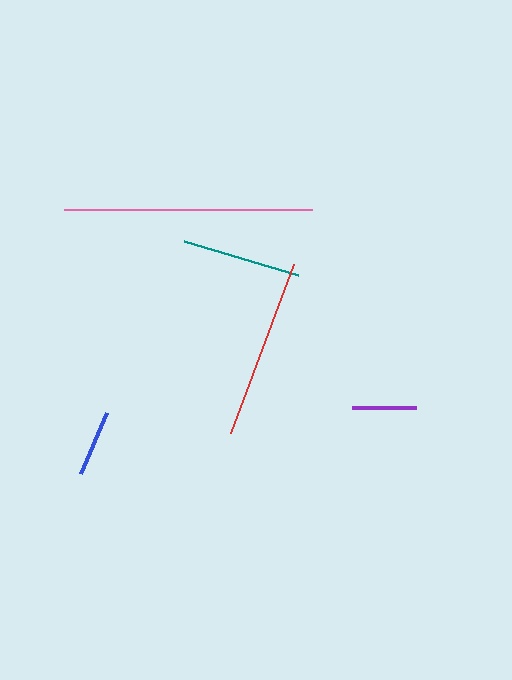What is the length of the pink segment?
The pink segment is approximately 248 pixels long.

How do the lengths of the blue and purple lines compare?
The blue and purple lines are approximately the same length.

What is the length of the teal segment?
The teal segment is approximately 119 pixels long.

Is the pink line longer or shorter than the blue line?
The pink line is longer than the blue line.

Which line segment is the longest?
The pink line is the longest at approximately 248 pixels.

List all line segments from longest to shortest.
From longest to shortest: pink, red, teal, blue, purple.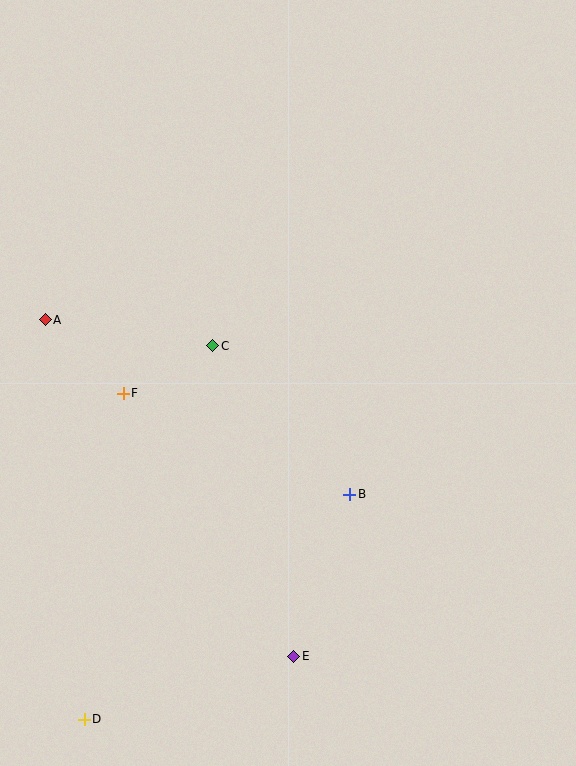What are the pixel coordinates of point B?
Point B is at (350, 494).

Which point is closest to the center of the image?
Point C at (213, 346) is closest to the center.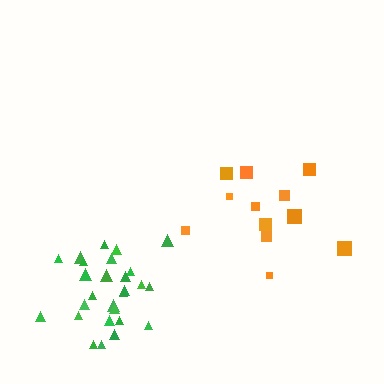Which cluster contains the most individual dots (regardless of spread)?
Green (27).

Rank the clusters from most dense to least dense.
green, orange.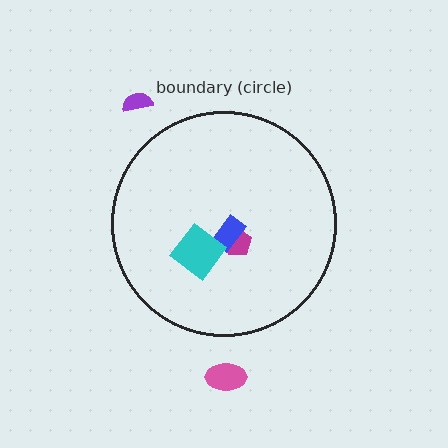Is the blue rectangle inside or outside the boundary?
Inside.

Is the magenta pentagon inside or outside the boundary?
Inside.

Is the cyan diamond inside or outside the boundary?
Inside.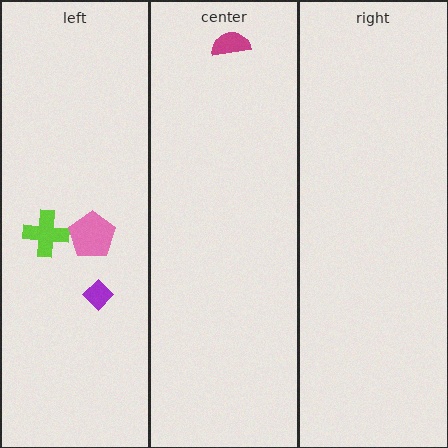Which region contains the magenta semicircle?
The center region.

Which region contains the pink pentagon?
The left region.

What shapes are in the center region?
The magenta semicircle.